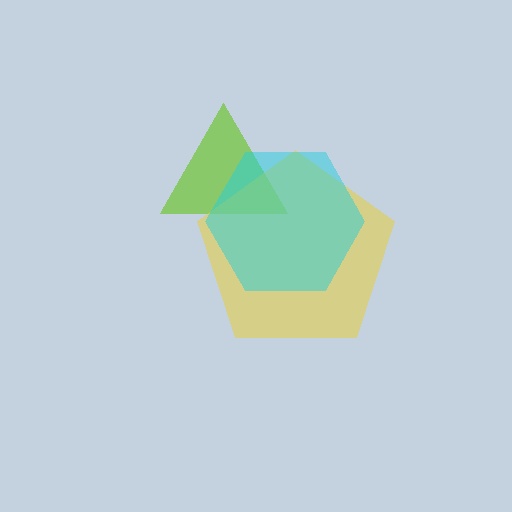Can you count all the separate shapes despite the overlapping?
Yes, there are 3 separate shapes.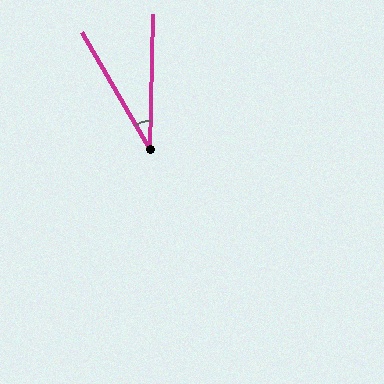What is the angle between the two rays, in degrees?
Approximately 31 degrees.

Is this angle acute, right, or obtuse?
It is acute.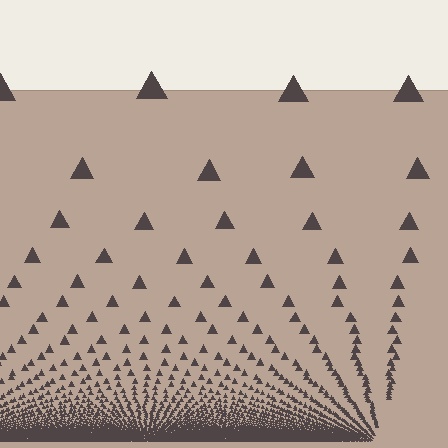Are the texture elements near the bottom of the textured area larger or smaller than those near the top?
Smaller. The gradient is inverted — elements near the bottom are smaller and denser.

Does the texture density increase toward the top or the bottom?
Density increases toward the bottom.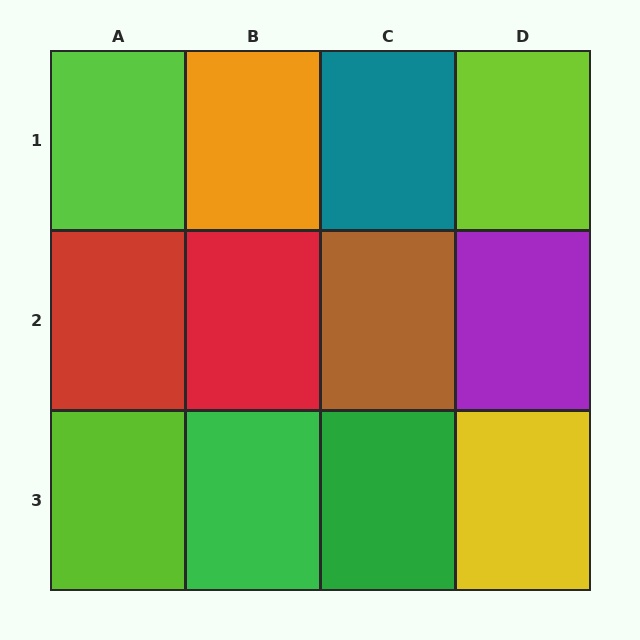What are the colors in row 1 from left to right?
Lime, orange, teal, lime.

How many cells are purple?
1 cell is purple.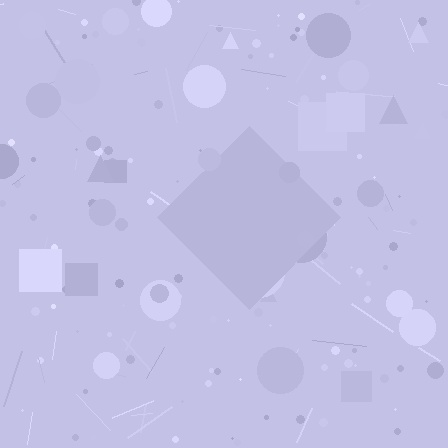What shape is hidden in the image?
A diamond is hidden in the image.